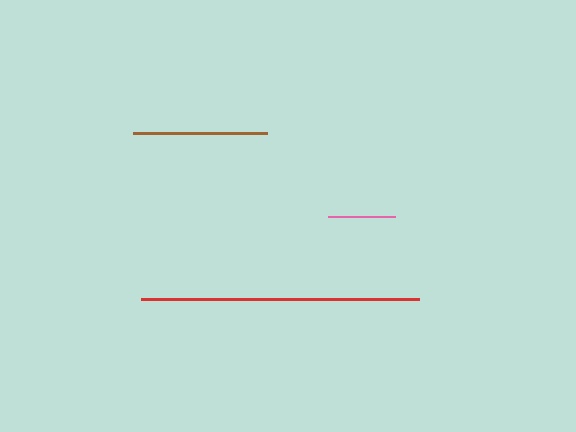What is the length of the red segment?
The red segment is approximately 279 pixels long.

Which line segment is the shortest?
The pink line is the shortest at approximately 67 pixels.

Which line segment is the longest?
The red line is the longest at approximately 279 pixels.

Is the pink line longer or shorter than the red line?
The red line is longer than the pink line.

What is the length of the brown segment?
The brown segment is approximately 134 pixels long.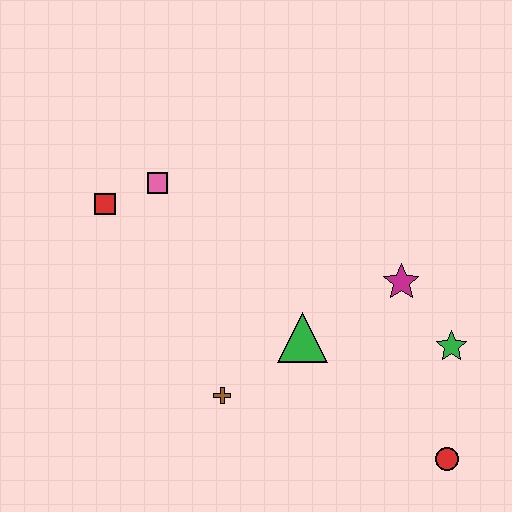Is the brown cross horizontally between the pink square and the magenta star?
Yes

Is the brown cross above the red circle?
Yes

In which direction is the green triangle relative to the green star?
The green triangle is to the left of the green star.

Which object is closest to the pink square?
The red square is closest to the pink square.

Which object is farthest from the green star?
The red square is farthest from the green star.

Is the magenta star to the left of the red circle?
Yes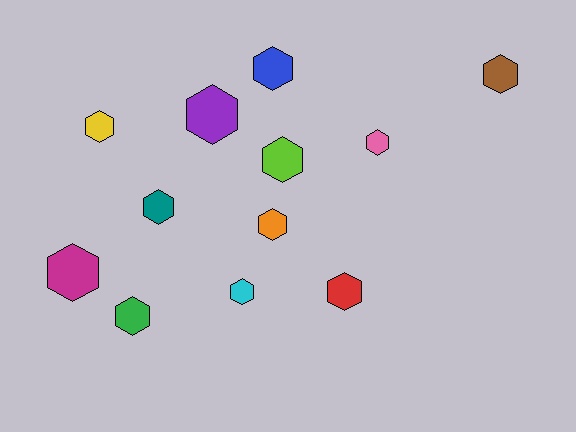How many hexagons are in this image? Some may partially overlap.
There are 12 hexagons.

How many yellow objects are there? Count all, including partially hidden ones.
There is 1 yellow object.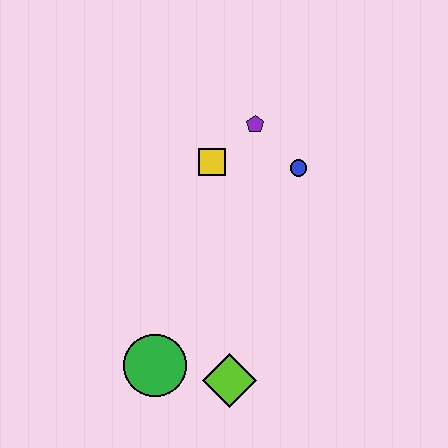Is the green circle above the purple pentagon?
No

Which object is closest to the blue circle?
The purple pentagon is closest to the blue circle.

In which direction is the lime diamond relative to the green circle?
The lime diamond is to the right of the green circle.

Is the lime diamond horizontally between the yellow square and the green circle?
No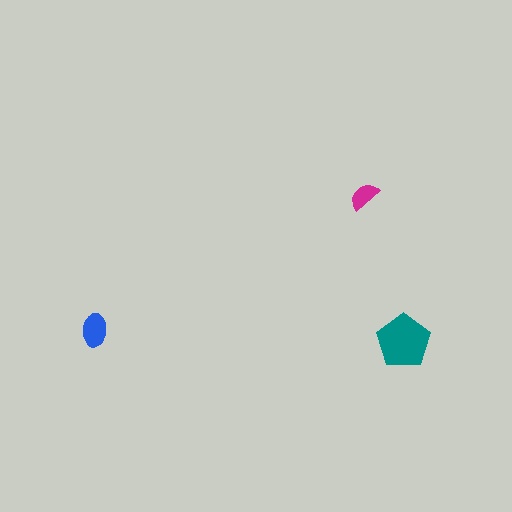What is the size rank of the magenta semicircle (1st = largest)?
3rd.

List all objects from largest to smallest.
The teal pentagon, the blue ellipse, the magenta semicircle.